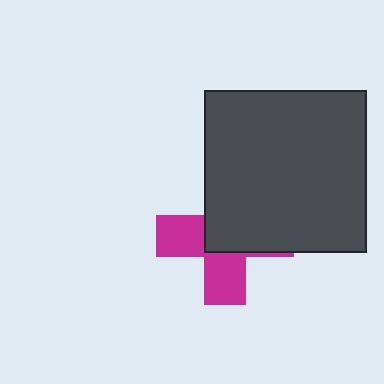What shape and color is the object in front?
The object in front is a dark gray square.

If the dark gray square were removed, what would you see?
You would see the complete magenta cross.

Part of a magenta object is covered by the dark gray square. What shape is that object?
It is a cross.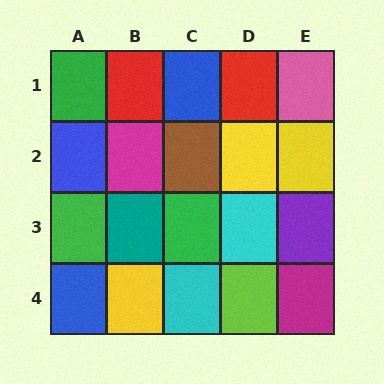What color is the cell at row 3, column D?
Cyan.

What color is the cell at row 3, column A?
Green.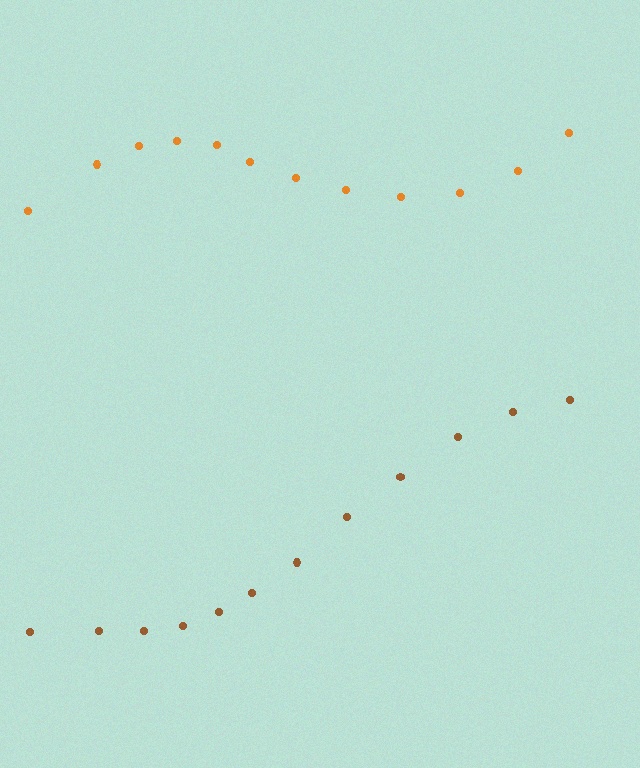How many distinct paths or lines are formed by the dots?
There are 2 distinct paths.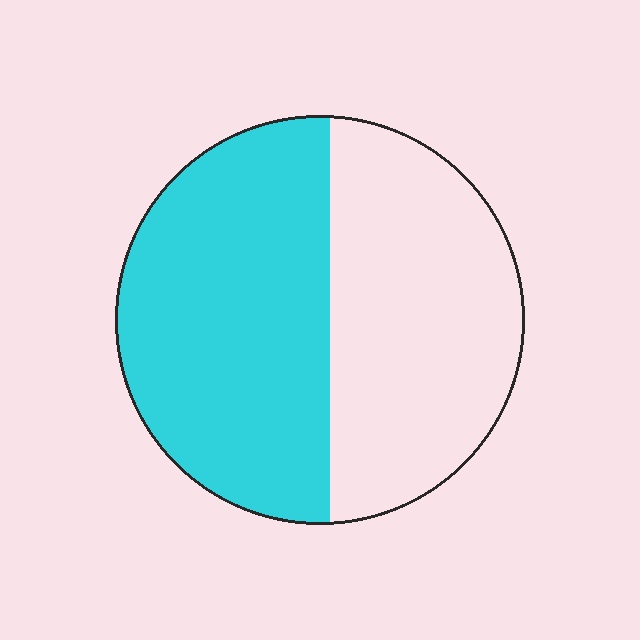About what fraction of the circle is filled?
About one half (1/2).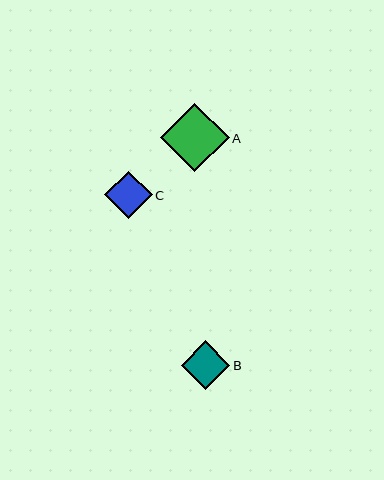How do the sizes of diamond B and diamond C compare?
Diamond B and diamond C are approximately the same size.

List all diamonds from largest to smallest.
From largest to smallest: A, B, C.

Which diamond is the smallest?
Diamond C is the smallest with a size of approximately 48 pixels.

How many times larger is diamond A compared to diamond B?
Diamond A is approximately 1.4 times the size of diamond B.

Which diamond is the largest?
Diamond A is the largest with a size of approximately 69 pixels.